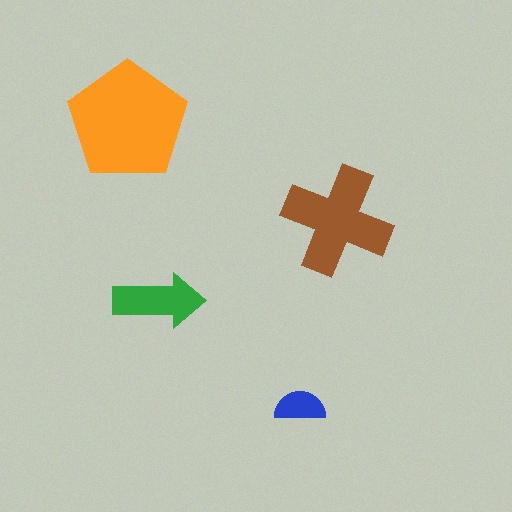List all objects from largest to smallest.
The orange pentagon, the brown cross, the green arrow, the blue semicircle.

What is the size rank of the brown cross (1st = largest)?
2nd.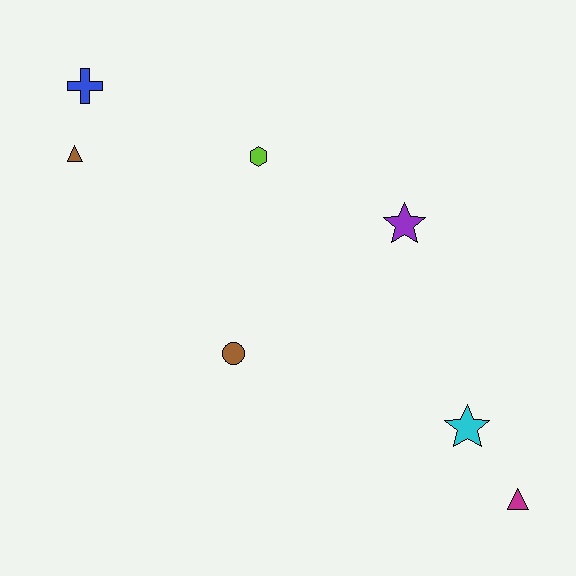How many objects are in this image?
There are 7 objects.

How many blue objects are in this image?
There is 1 blue object.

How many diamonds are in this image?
There are no diamonds.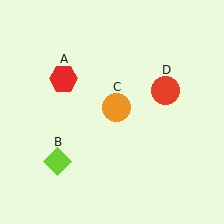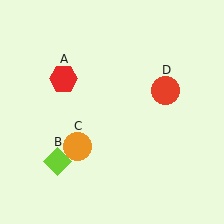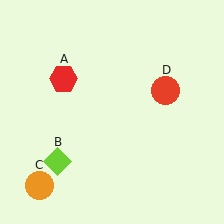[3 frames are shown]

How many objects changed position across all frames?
1 object changed position: orange circle (object C).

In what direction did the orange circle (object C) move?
The orange circle (object C) moved down and to the left.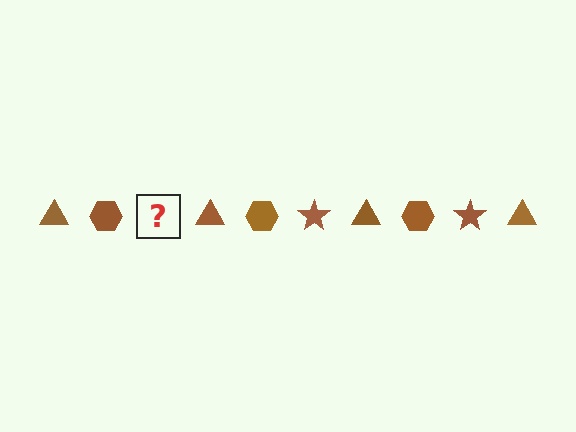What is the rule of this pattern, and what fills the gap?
The rule is that the pattern cycles through triangle, hexagon, star shapes in brown. The gap should be filled with a brown star.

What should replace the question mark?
The question mark should be replaced with a brown star.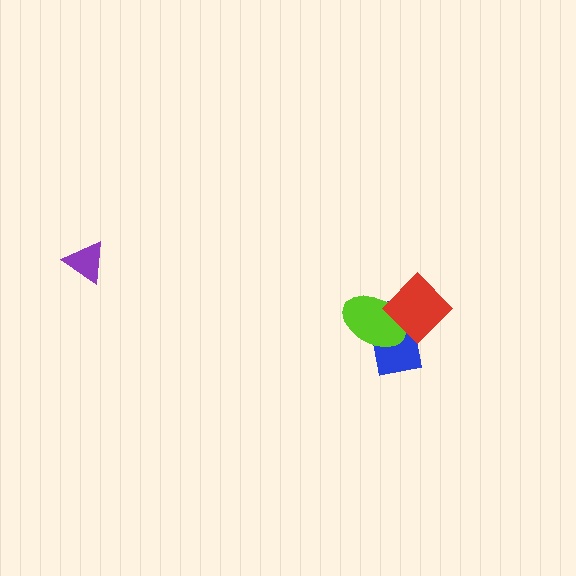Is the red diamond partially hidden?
No, no other shape covers it.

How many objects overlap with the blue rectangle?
2 objects overlap with the blue rectangle.